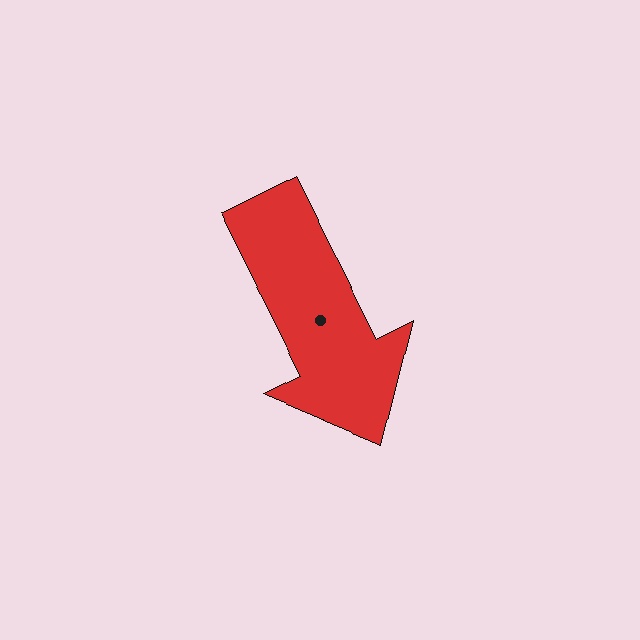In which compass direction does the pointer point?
Southeast.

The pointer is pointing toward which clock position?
Roughly 5 o'clock.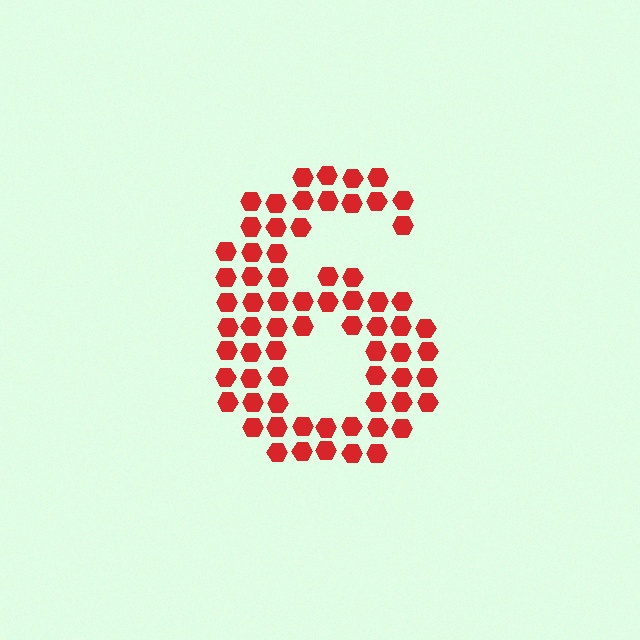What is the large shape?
The large shape is the digit 6.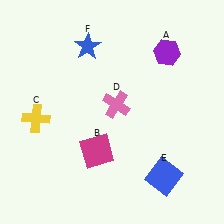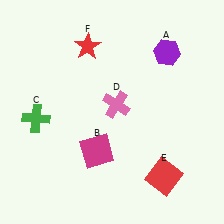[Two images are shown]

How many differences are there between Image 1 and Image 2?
There are 3 differences between the two images.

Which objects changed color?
C changed from yellow to green. E changed from blue to red. F changed from blue to red.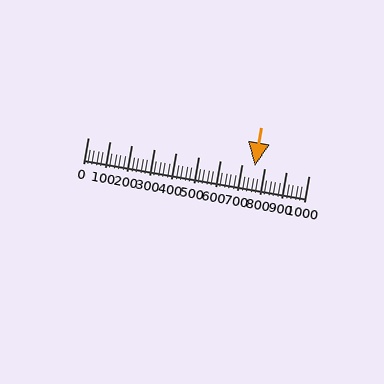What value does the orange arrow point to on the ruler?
The orange arrow points to approximately 756.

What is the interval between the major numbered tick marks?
The major tick marks are spaced 100 units apart.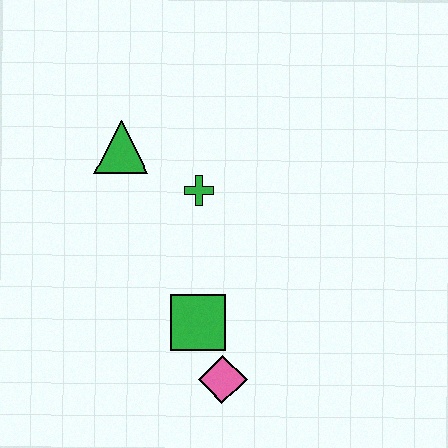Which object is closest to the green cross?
The green triangle is closest to the green cross.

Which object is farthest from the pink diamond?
The green triangle is farthest from the pink diamond.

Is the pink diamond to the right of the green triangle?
Yes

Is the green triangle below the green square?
No